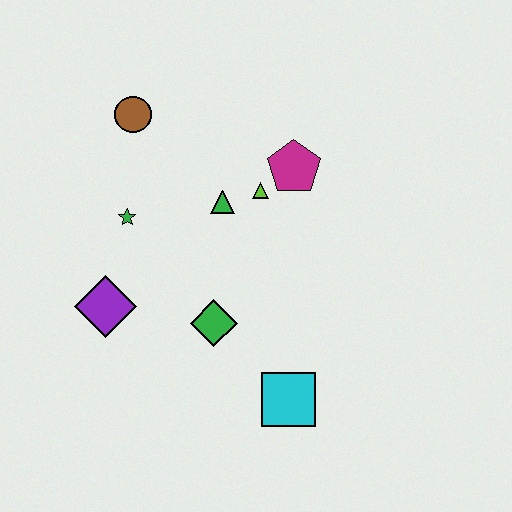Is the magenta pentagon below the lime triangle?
No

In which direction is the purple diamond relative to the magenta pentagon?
The purple diamond is to the left of the magenta pentagon.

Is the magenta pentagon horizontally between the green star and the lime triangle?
No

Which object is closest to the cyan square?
The green diamond is closest to the cyan square.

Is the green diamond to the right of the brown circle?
Yes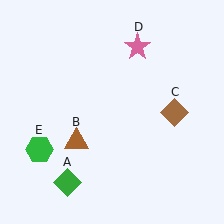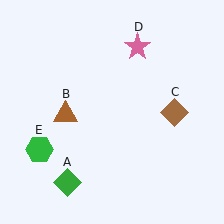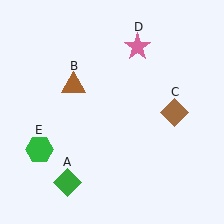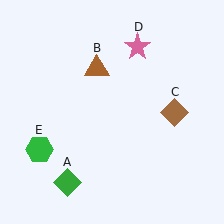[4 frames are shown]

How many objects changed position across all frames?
1 object changed position: brown triangle (object B).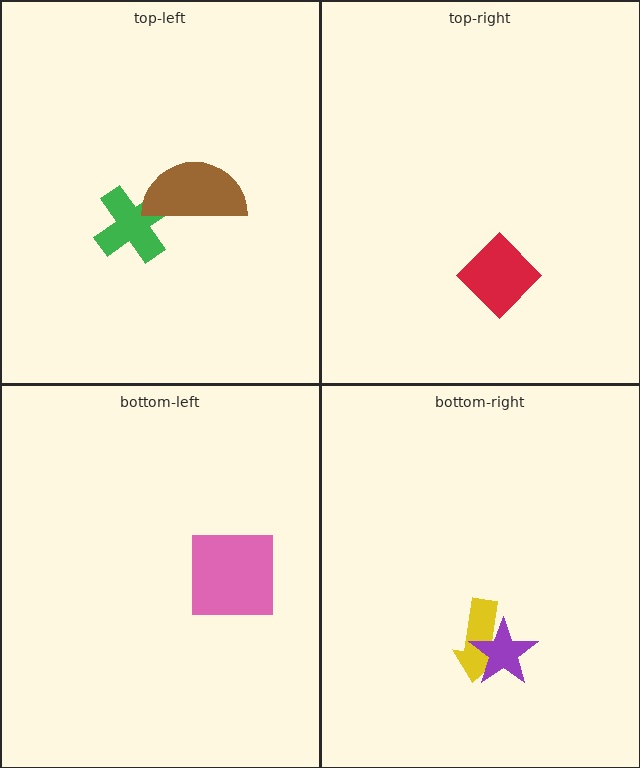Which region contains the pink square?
The bottom-left region.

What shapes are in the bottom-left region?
The pink square.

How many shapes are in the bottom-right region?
2.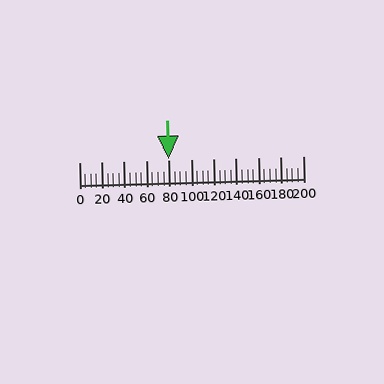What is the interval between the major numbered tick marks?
The major tick marks are spaced 20 units apart.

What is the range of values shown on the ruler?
The ruler shows values from 0 to 200.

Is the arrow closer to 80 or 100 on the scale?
The arrow is closer to 80.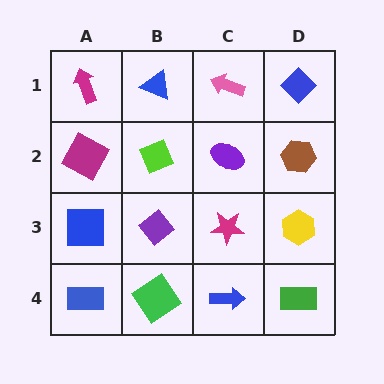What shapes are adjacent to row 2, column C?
A pink arrow (row 1, column C), a magenta star (row 3, column C), a lime diamond (row 2, column B), a brown hexagon (row 2, column D).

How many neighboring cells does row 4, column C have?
3.